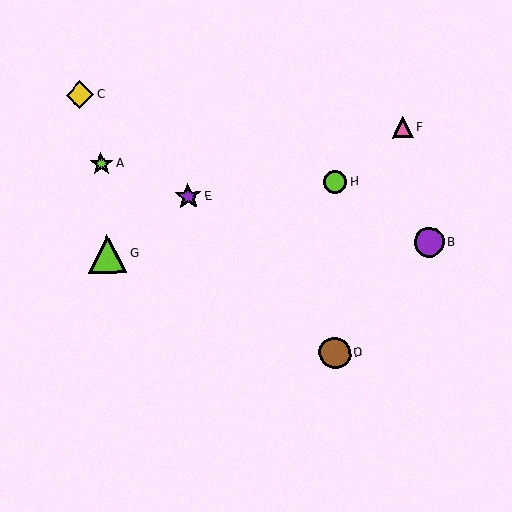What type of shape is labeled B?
Shape B is a purple circle.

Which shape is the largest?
The lime triangle (labeled G) is the largest.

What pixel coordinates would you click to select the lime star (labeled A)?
Click at (101, 164) to select the lime star A.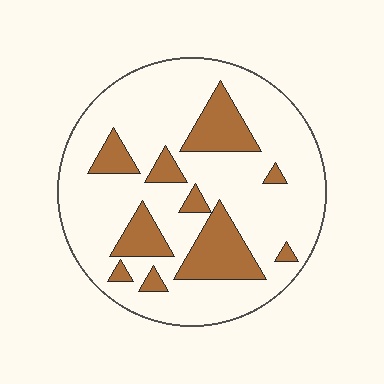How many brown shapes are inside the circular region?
10.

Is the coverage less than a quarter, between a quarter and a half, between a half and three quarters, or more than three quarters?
Less than a quarter.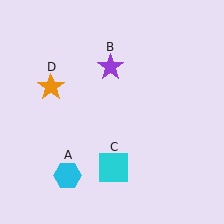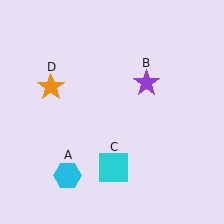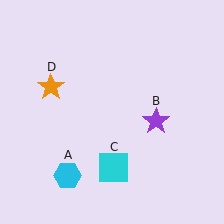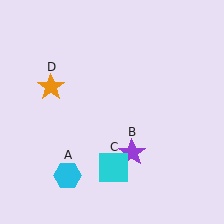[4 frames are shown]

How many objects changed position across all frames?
1 object changed position: purple star (object B).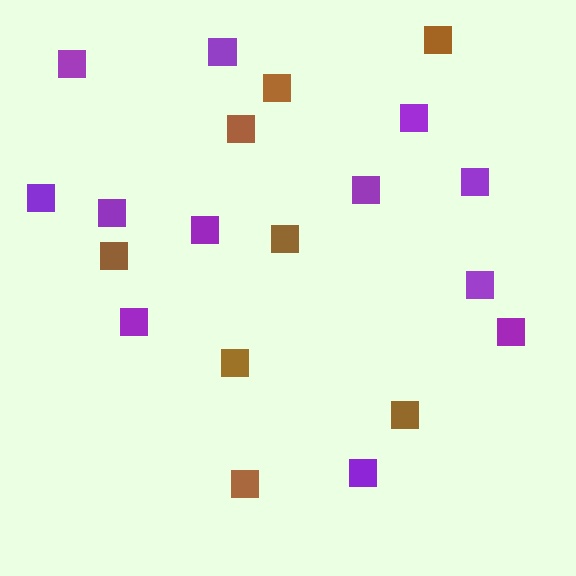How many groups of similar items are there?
There are 2 groups: one group of purple squares (12) and one group of brown squares (8).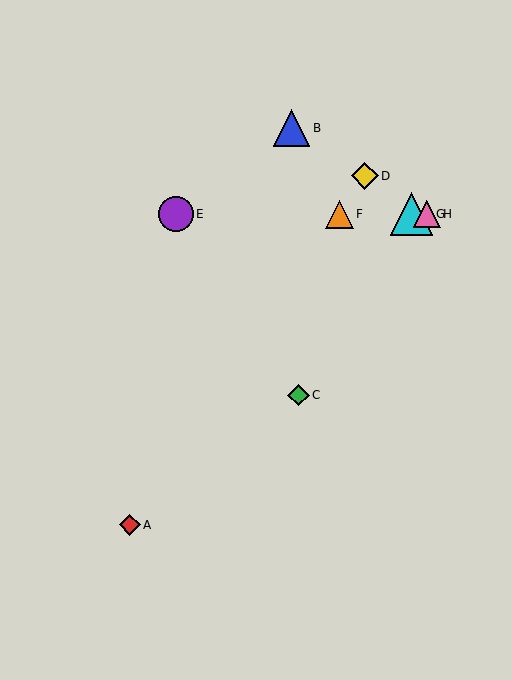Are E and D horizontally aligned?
No, E is at y≈214 and D is at y≈176.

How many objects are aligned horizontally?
4 objects (E, F, G, H) are aligned horizontally.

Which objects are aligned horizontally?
Objects E, F, G, H are aligned horizontally.